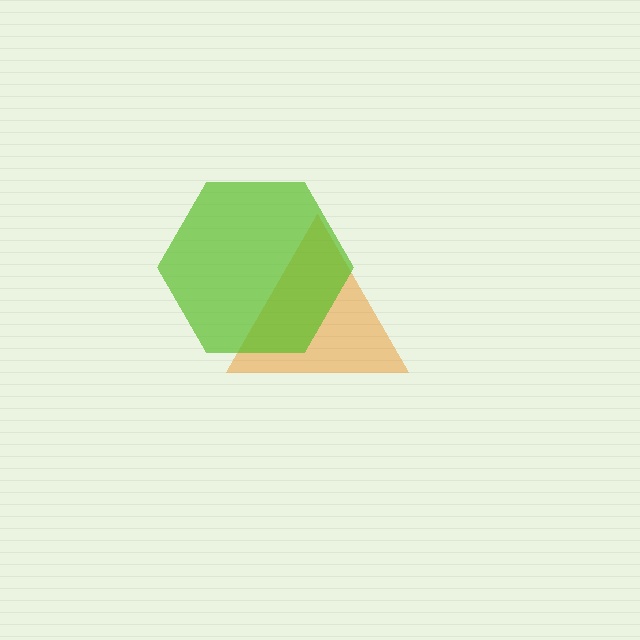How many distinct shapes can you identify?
There are 2 distinct shapes: an orange triangle, a lime hexagon.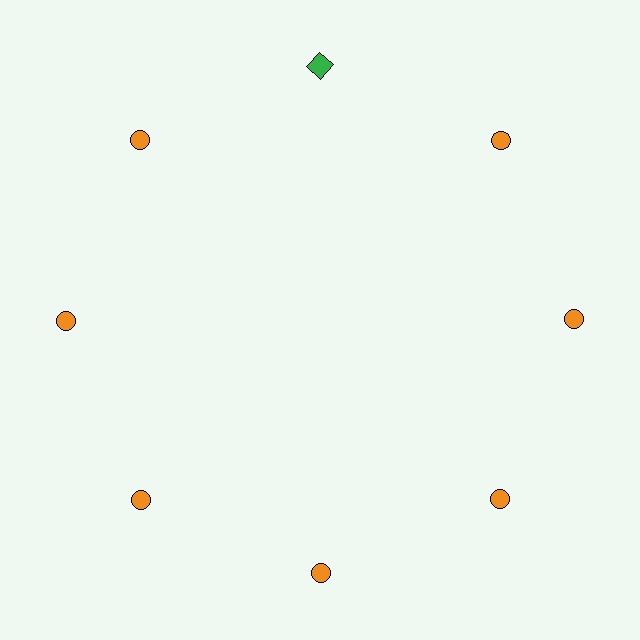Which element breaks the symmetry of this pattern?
The green square at roughly the 12 o'clock position breaks the symmetry. All other shapes are orange circles.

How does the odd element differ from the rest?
It differs in both color (green instead of orange) and shape (square instead of circle).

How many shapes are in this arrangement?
There are 8 shapes arranged in a ring pattern.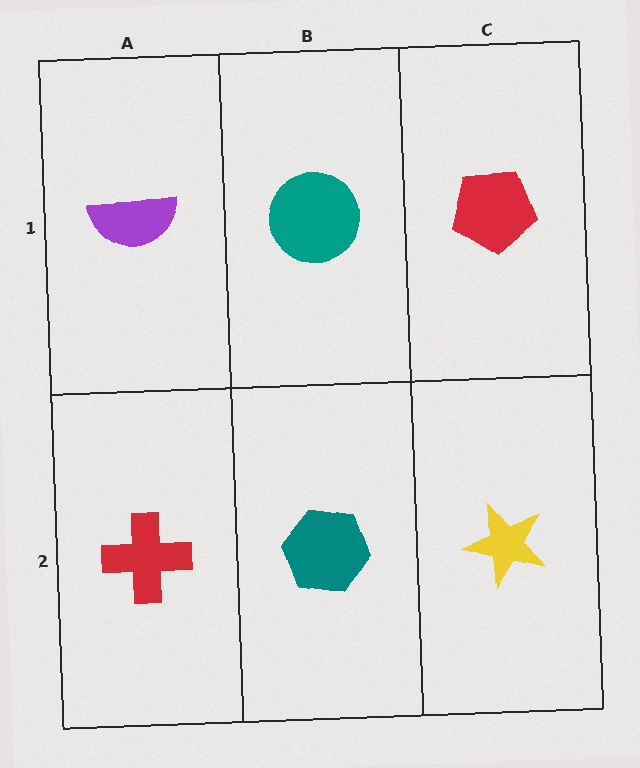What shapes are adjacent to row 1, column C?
A yellow star (row 2, column C), a teal circle (row 1, column B).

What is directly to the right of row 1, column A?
A teal circle.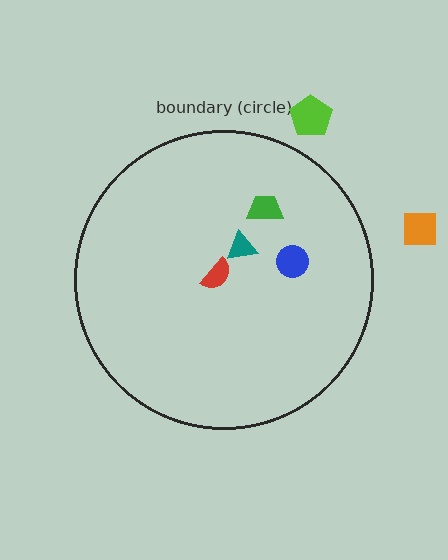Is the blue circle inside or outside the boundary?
Inside.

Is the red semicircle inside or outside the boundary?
Inside.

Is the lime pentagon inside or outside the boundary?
Outside.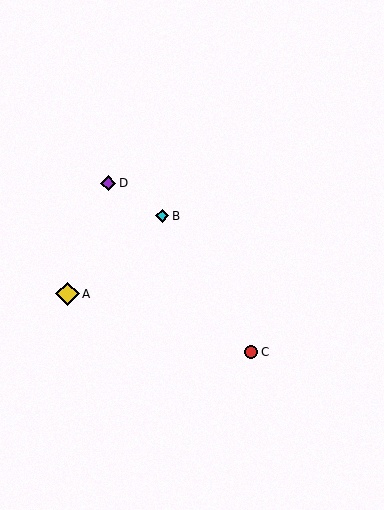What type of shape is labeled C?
Shape C is a red circle.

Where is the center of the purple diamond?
The center of the purple diamond is at (108, 183).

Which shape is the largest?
The yellow diamond (labeled A) is the largest.